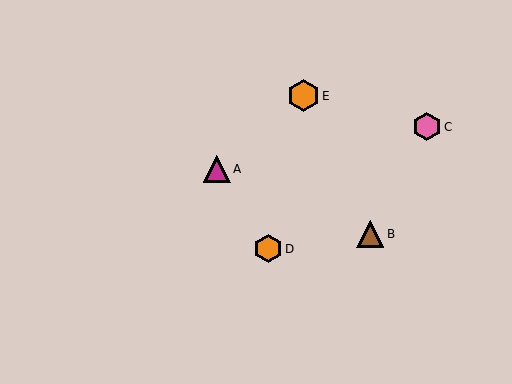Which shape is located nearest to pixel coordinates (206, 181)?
The magenta triangle (labeled A) at (217, 169) is nearest to that location.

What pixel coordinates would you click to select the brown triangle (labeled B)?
Click at (370, 234) to select the brown triangle B.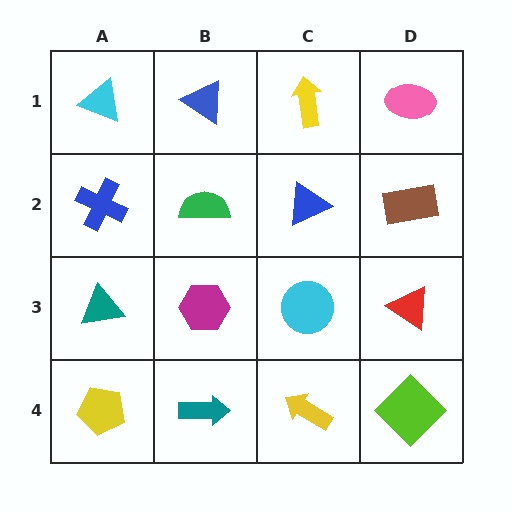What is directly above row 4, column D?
A red triangle.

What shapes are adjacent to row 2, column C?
A yellow arrow (row 1, column C), a cyan circle (row 3, column C), a green semicircle (row 2, column B), a brown rectangle (row 2, column D).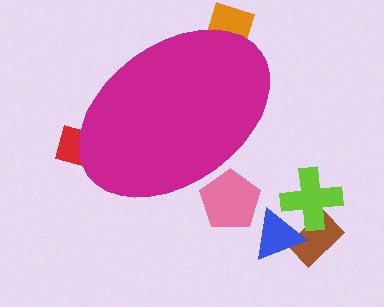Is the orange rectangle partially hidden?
Yes, the orange rectangle is partially hidden behind the magenta ellipse.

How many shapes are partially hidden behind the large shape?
3 shapes are partially hidden.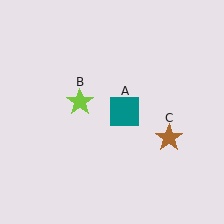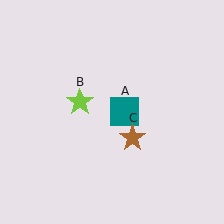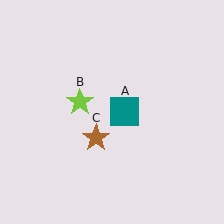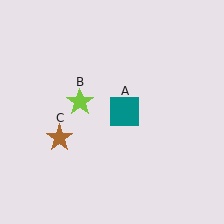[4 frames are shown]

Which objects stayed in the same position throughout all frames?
Teal square (object A) and lime star (object B) remained stationary.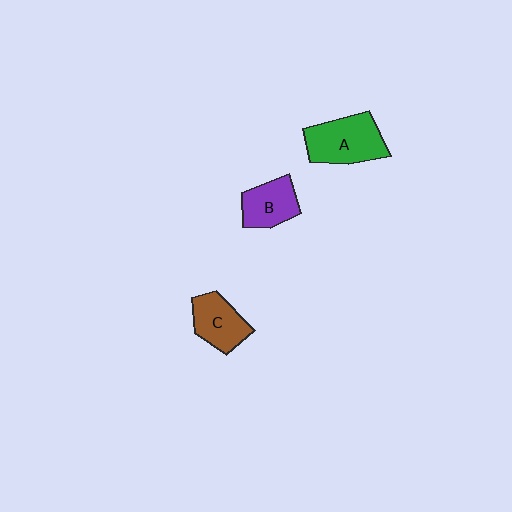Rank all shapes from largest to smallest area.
From largest to smallest: A (green), C (brown), B (purple).